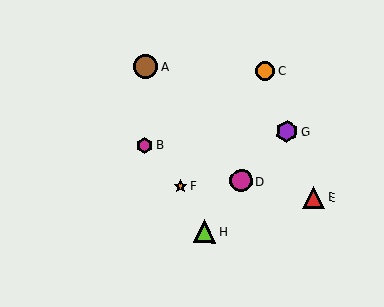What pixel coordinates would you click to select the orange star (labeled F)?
Click at (181, 186) to select the orange star F.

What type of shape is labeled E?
Shape E is a red triangle.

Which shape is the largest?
The brown circle (labeled A) is the largest.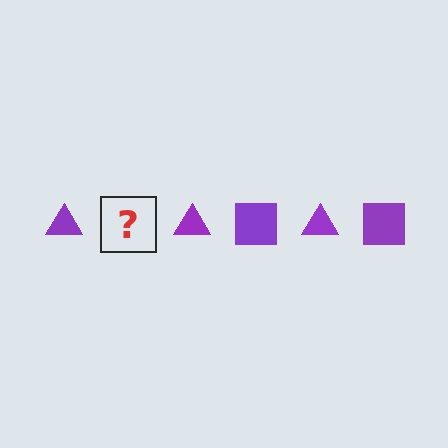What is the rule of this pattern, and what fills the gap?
The rule is that the pattern cycles through triangle, square shapes in purple. The gap should be filled with a purple square.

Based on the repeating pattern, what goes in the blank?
The blank should be a purple square.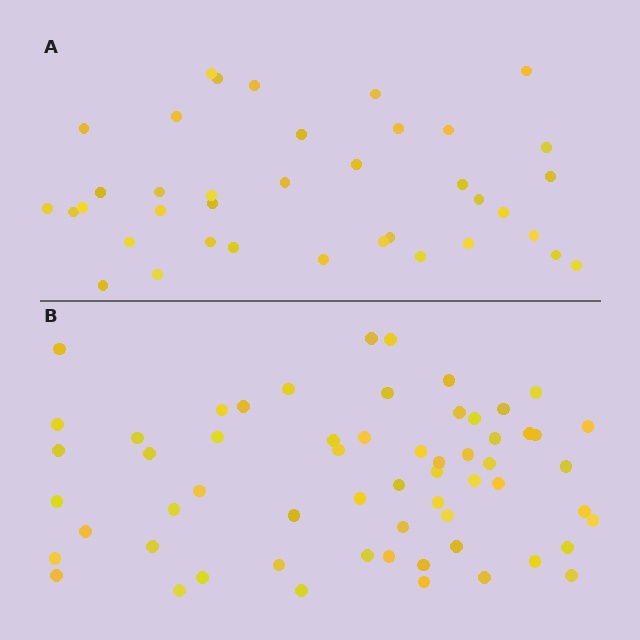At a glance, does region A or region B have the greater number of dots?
Region B (the bottom region) has more dots.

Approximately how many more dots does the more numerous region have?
Region B has approximately 20 more dots than region A.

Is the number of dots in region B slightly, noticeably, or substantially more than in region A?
Region B has substantially more. The ratio is roughly 1.6 to 1.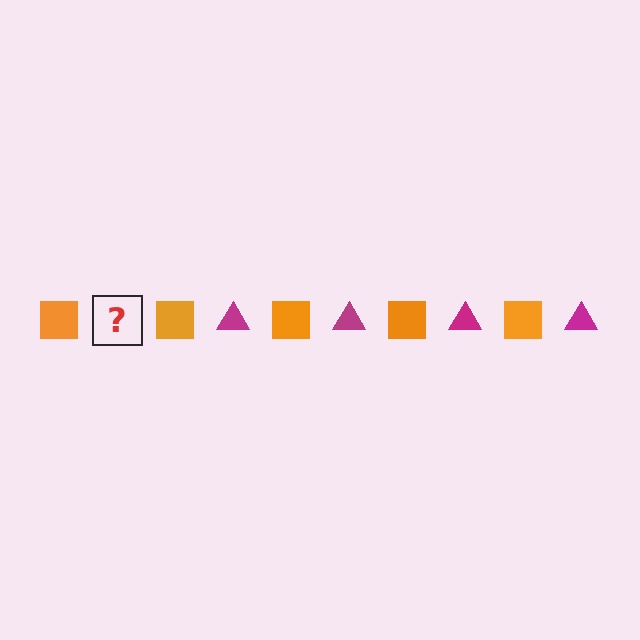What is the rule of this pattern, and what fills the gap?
The rule is that the pattern alternates between orange square and magenta triangle. The gap should be filled with a magenta triangle.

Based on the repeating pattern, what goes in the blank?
The blank should be a magenta triangle.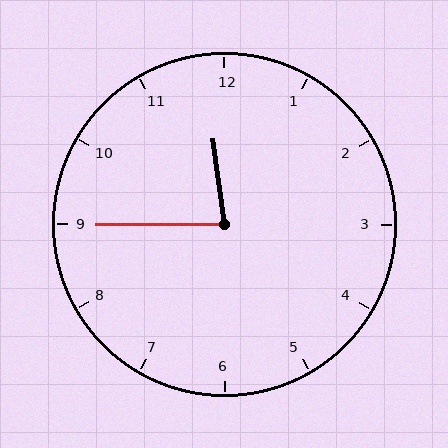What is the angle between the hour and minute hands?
Approximately 82 degrees.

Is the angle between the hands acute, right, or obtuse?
It is acute.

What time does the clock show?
11:45.